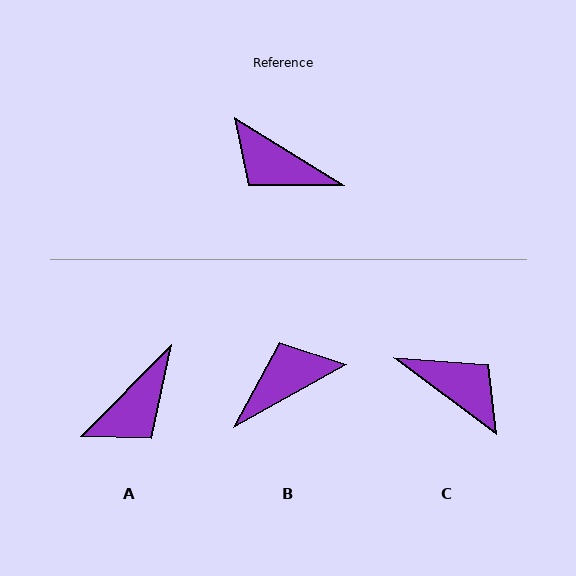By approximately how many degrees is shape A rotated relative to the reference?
Approximately 77 degrees counter-clockwise.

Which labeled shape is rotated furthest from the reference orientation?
C, about 175 degrees away.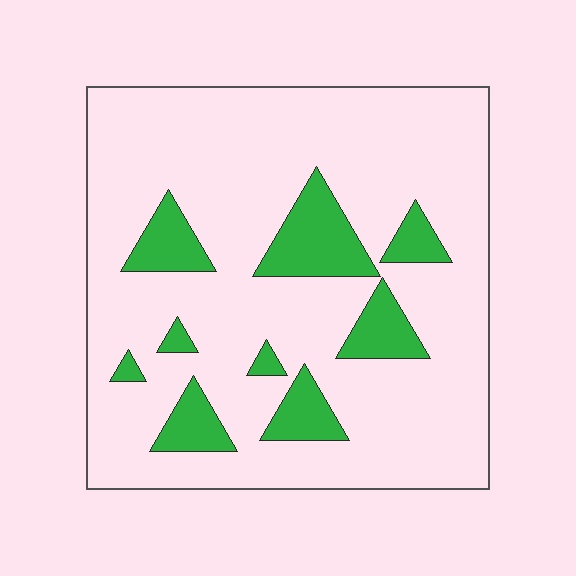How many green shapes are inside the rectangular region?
9.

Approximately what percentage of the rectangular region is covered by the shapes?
Approximately 15%.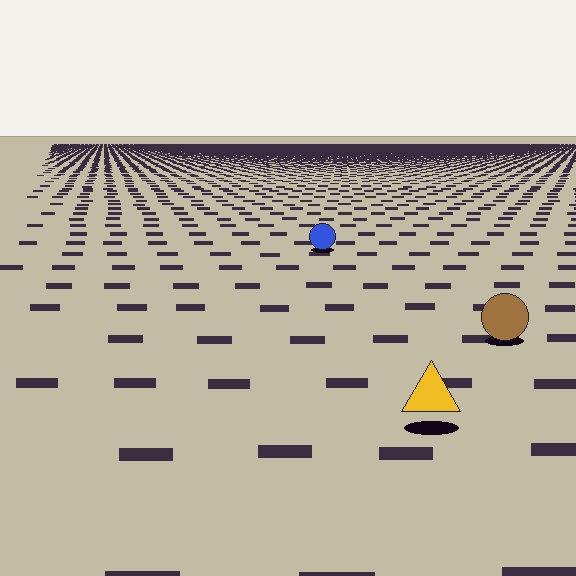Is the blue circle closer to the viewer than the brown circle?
No. The brown circle is closer — you can tell from the texture gradient: the ground texture is coarser near it.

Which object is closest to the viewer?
The yellow triangle is closest. The texture marks near it are larger and more spread out.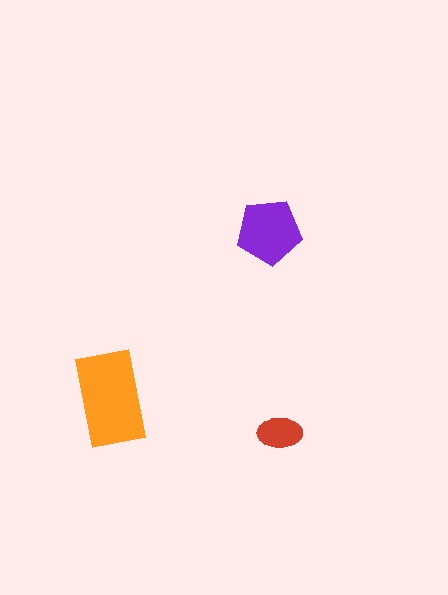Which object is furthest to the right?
The red ellipse is rightmost.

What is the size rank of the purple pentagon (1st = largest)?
2nd.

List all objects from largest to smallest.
The orange rectangle, the purple pentagon, the red ellipse.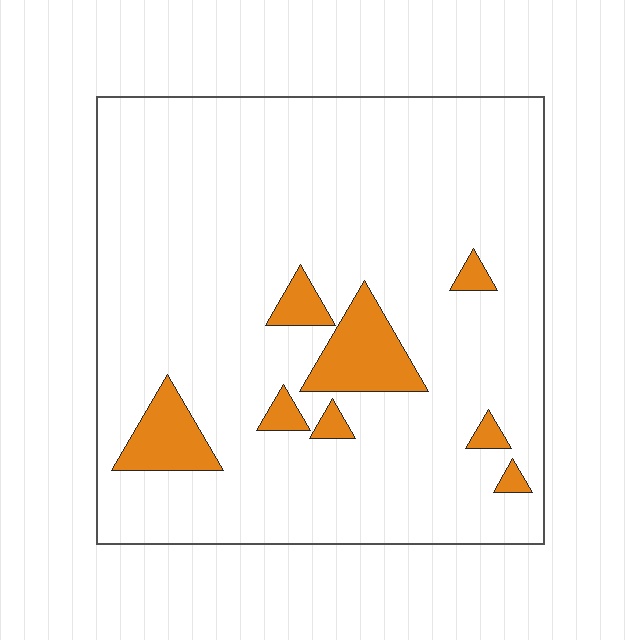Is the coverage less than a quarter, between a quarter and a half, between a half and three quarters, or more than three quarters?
Less than a quarter.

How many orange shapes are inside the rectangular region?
8.